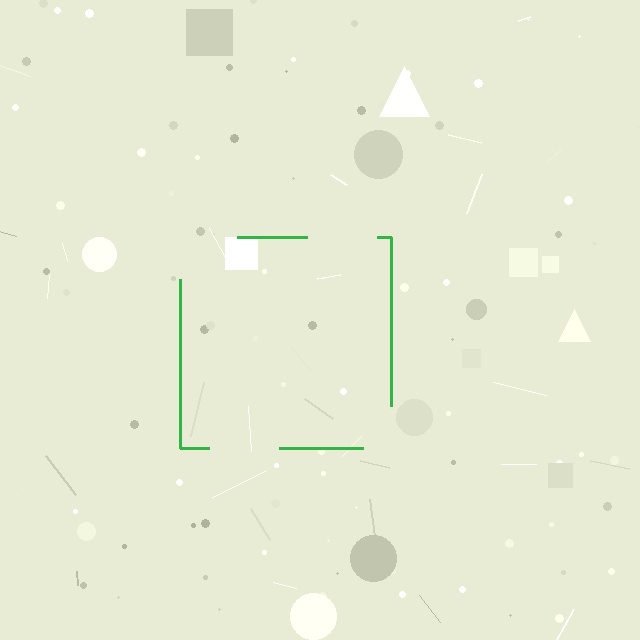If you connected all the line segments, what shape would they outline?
They would outline a square.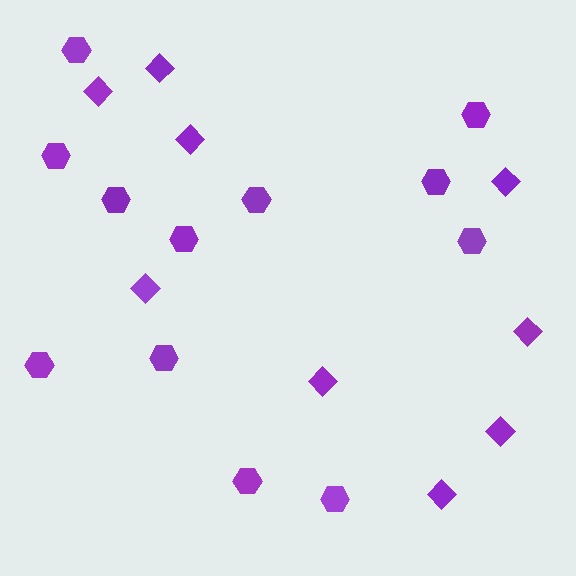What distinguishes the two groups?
There are 2 groups: one group of diamonds (9) and one group of hexagons (12).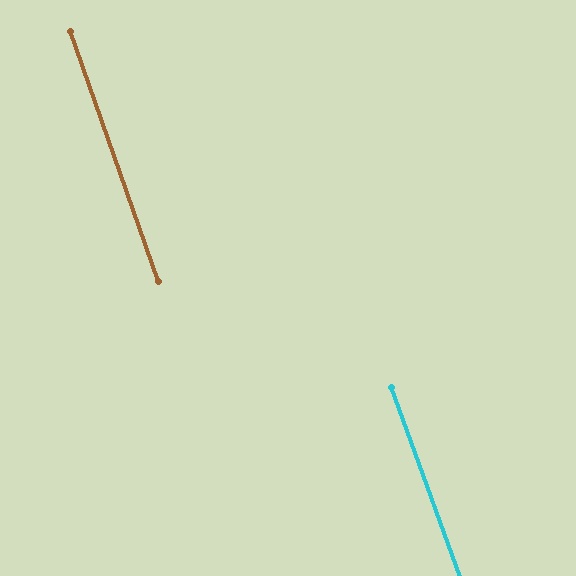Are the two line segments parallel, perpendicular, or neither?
Parallel — their directions differ by only 0.8°.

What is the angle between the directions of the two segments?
Approximately 1 degree.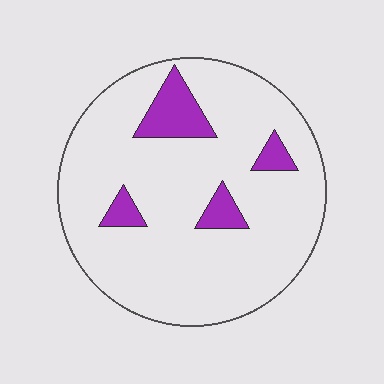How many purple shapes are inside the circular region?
4.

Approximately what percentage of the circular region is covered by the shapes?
Approximately 10%.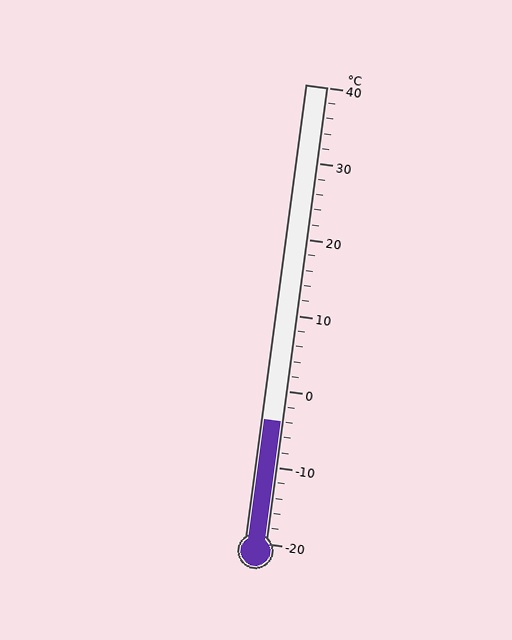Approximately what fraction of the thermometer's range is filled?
The thermometer is filled to approximately 25% of its range.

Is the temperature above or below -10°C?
The temperature is above -10°C.